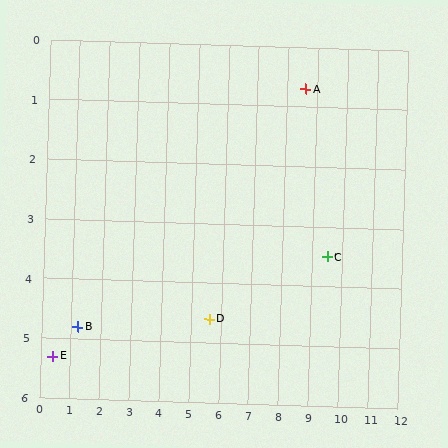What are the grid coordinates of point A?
Point A is at approximately (8.6, 0.7).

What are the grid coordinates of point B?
Point B is at approximately (1.2, 4.8).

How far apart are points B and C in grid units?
Points B and C are about 8.4 grid units apart.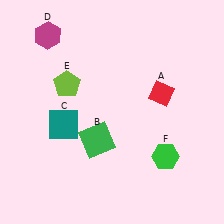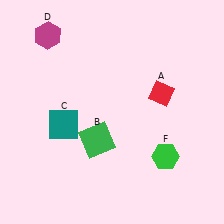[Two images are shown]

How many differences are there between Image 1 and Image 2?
There is 1 difference between the two images.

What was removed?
The lime pentagon (E) was removed in Image 2.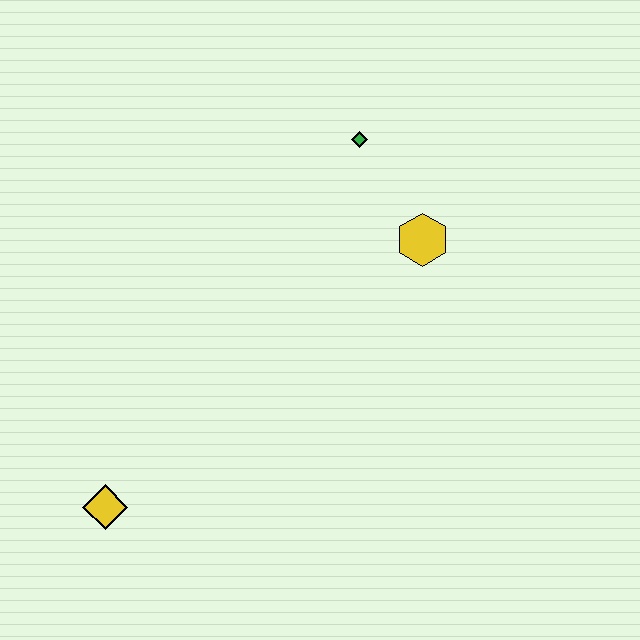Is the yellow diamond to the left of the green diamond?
Yes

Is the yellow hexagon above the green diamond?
No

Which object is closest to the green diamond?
The yellow hexagon is closest to the green diamond.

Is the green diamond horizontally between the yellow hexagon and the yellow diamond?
Yes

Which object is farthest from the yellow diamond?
The green diamond is farthest from the yellow diamond.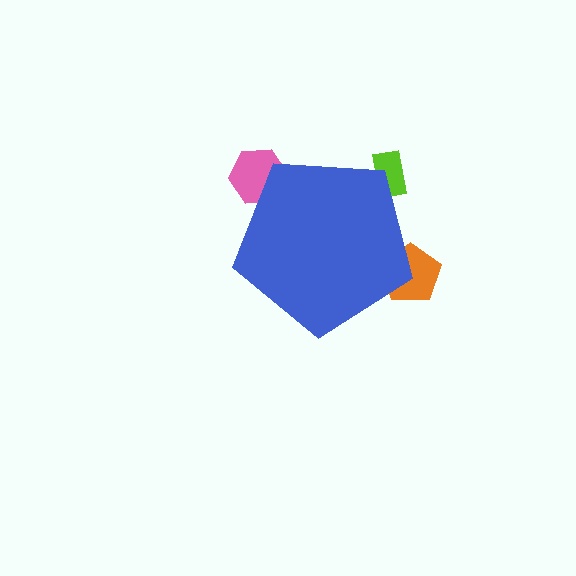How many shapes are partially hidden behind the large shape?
3 shapes are partially hidden.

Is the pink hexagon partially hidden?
Yes, the pink hexagon is partially hidden behind the blue pentagon.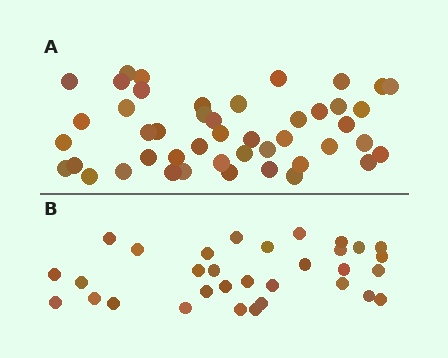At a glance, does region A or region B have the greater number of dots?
Region A (the top region) has more dots.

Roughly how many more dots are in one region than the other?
Region A has approximately 15 more dots than region B.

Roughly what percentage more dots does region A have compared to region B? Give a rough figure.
About 45% more.